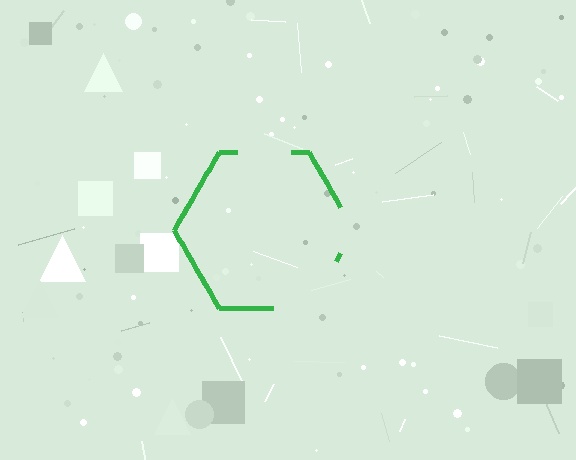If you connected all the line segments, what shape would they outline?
They would outline a hexagon.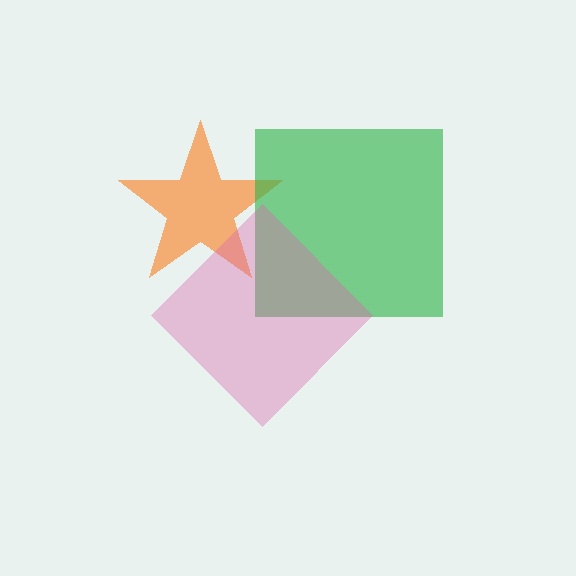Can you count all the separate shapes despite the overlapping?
Yes, there are 3 separate shapes.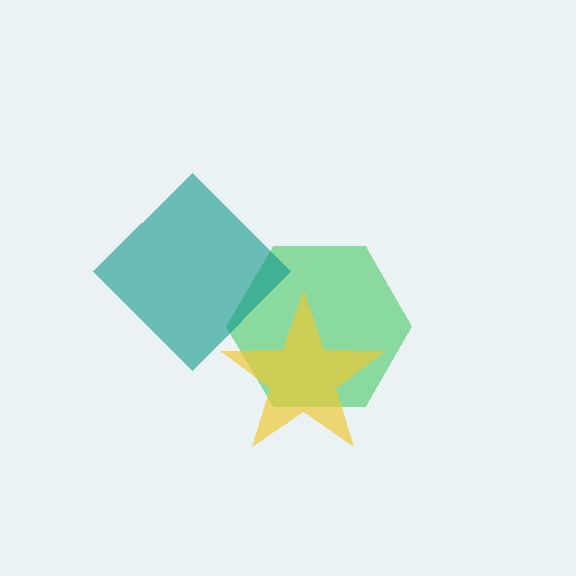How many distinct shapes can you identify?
There are 3 distinct shapes: a green hexagon, a yellow star, a teal diamond.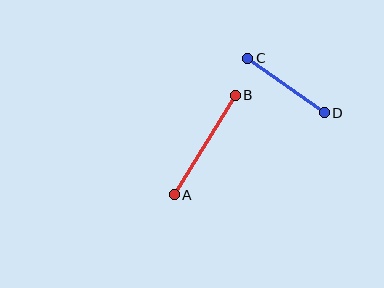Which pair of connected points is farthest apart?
Points A and B are farthest apart.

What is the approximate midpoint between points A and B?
The midpoint is at approximately (205, 145) pixels.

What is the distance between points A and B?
The distance is approximately 117 pixels.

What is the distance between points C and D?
The distance is approximately 94 pixels.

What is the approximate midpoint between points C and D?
The midpoint is at approximately (286, 85) pixels.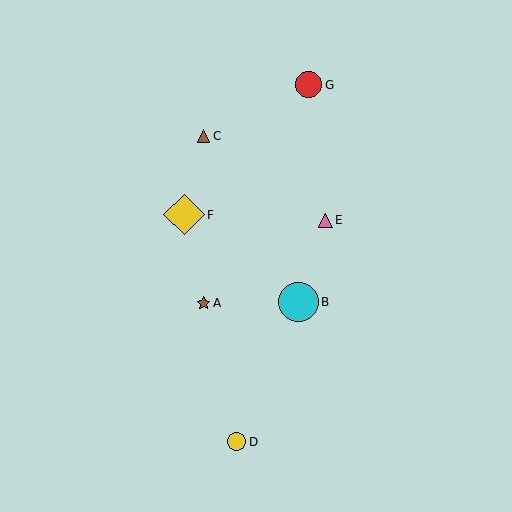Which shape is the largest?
The yellow diamond (labeled F) is the largest.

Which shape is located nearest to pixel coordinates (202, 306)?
The brown star (labeled A) at (204, 303) is nearest to that location.